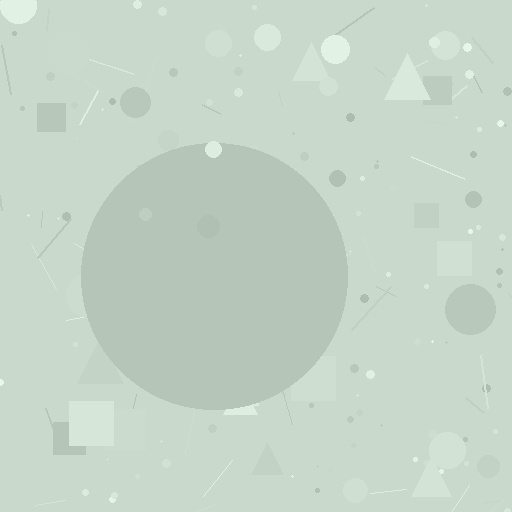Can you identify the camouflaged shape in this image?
The camouflaged shape is a circle.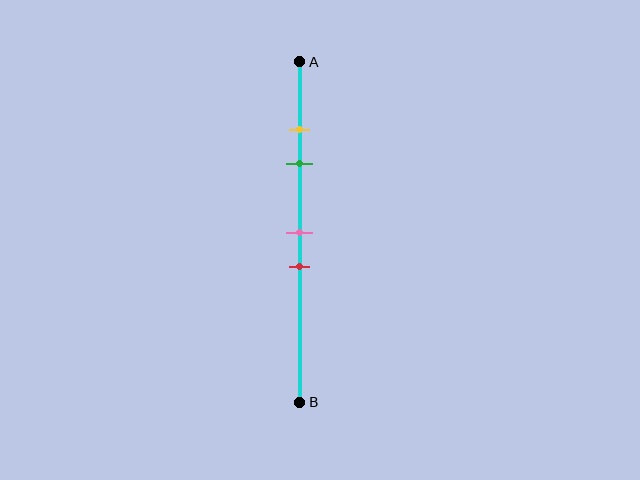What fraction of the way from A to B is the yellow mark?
The yellow mark is approximately 20% (0.2) of the way from A to B.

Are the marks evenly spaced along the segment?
No, the marks are not evenly spaced.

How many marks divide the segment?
There are 4 marks dividing the segment.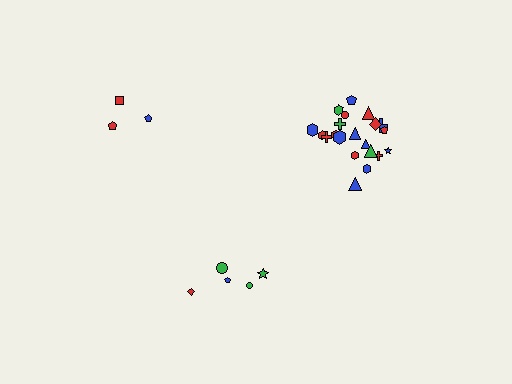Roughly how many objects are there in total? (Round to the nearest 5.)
Roughly 30 objects in total.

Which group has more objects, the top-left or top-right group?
The top-right group.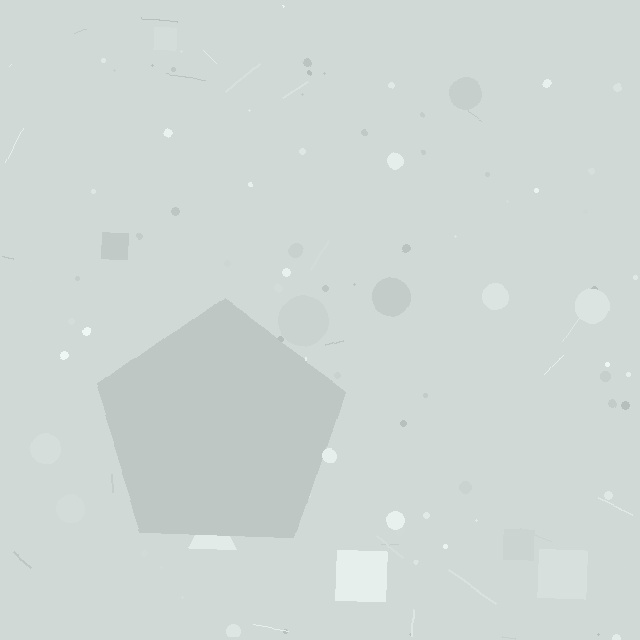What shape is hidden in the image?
A pentagon is hidden in the image.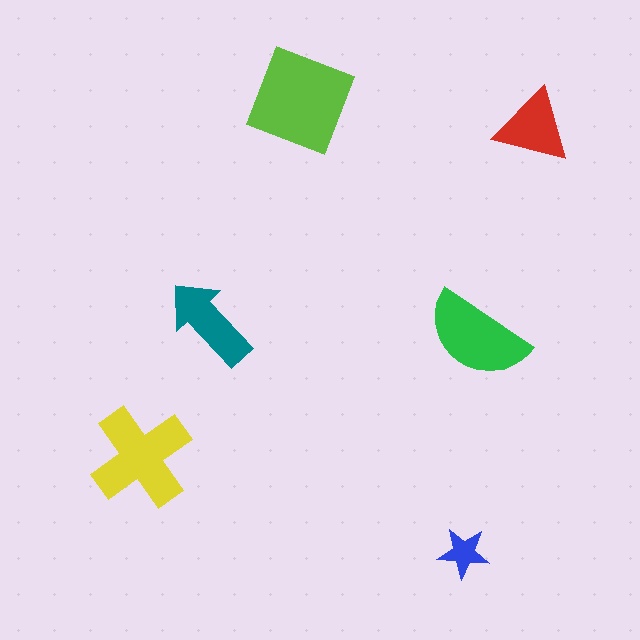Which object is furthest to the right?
The red triangle is rightmost.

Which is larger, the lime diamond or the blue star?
The lime diamond.